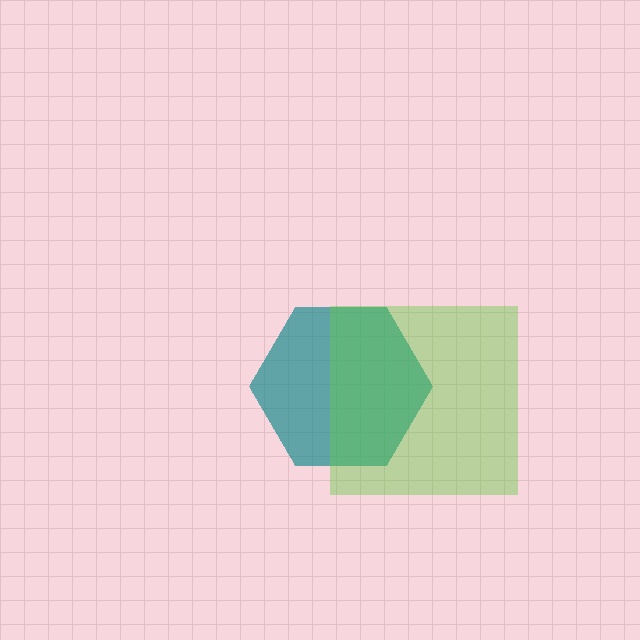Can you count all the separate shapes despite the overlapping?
Yes, there are 2 separate shapes.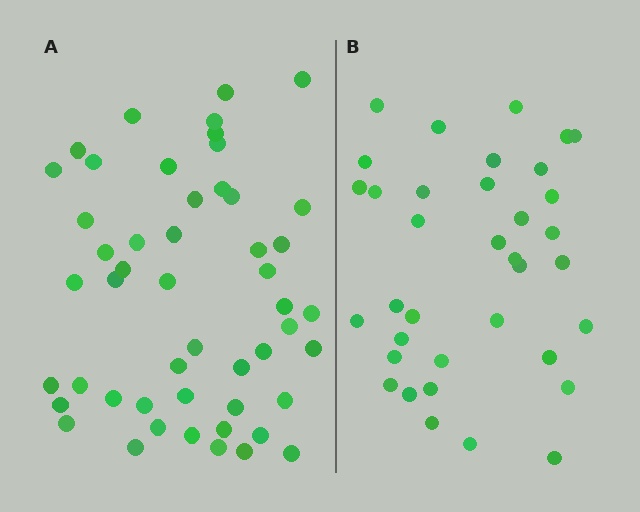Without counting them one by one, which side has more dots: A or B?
Region A (the left region) has more dots.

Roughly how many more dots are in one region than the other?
Region A has approximately 15 more dots than region B.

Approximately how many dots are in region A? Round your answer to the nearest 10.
About 50 dots.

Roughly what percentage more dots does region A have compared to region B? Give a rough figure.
About 40% more.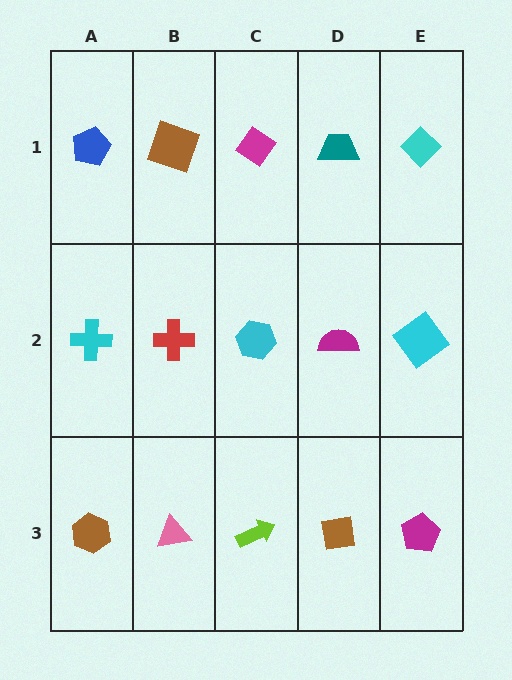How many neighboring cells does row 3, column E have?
2.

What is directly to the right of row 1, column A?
A brown square.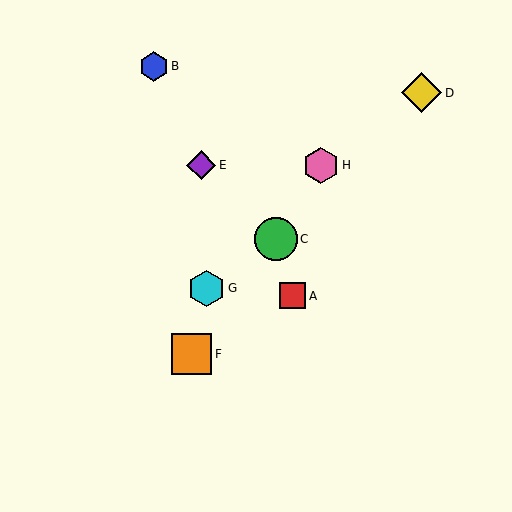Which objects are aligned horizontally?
Objects E, H are aligned horizontally.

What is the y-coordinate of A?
Object A is at y≈296.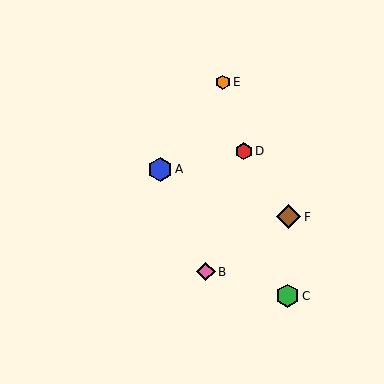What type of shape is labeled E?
Shape E is an orange hexagon.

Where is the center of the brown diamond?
The center of the brown diamond is at (289, 217).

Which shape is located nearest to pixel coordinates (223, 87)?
The orange hexagon (labeled E) at (223, 82) is nearest to that location.